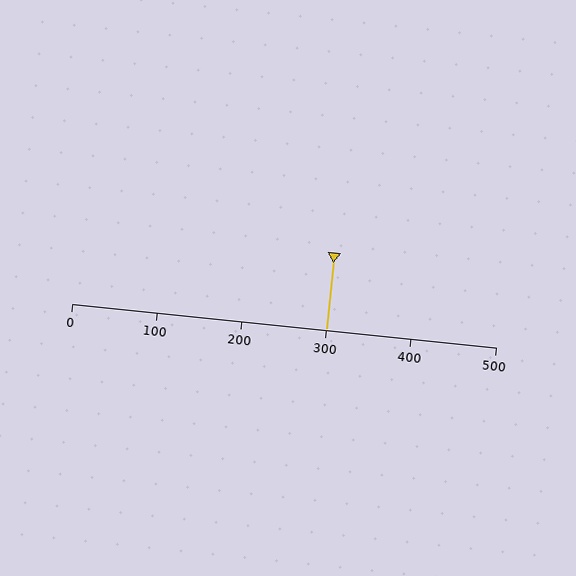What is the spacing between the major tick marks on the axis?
The major ticks are spaced 100 apart.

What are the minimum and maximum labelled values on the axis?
The axis runs from 0 to 500.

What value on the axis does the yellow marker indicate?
The marker indicates approximately 300.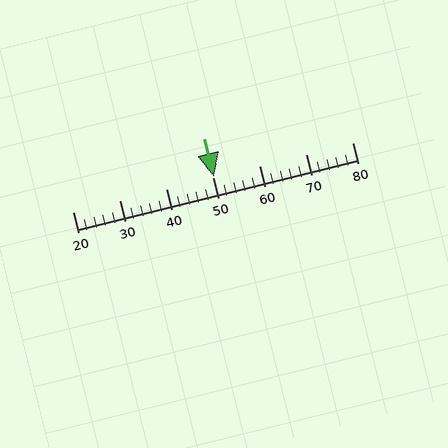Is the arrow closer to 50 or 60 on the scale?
The arrow is closer to 50.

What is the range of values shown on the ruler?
The ruler shows values from 20 to 80.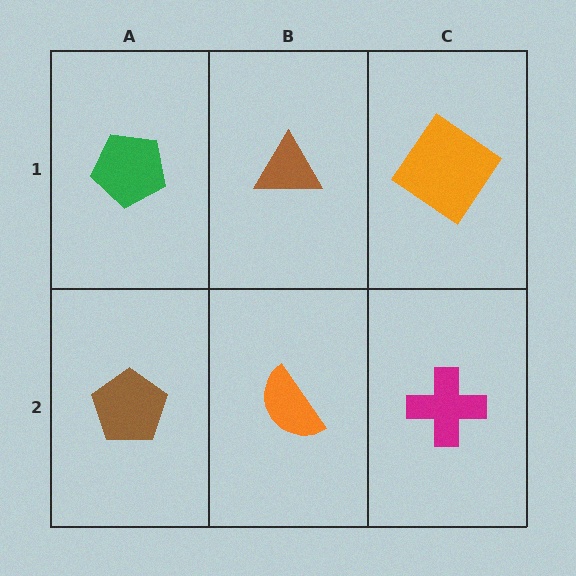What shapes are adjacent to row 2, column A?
A green pentagon (row 1, column A), an orange semicircle (row 2, column B).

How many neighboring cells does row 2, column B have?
3.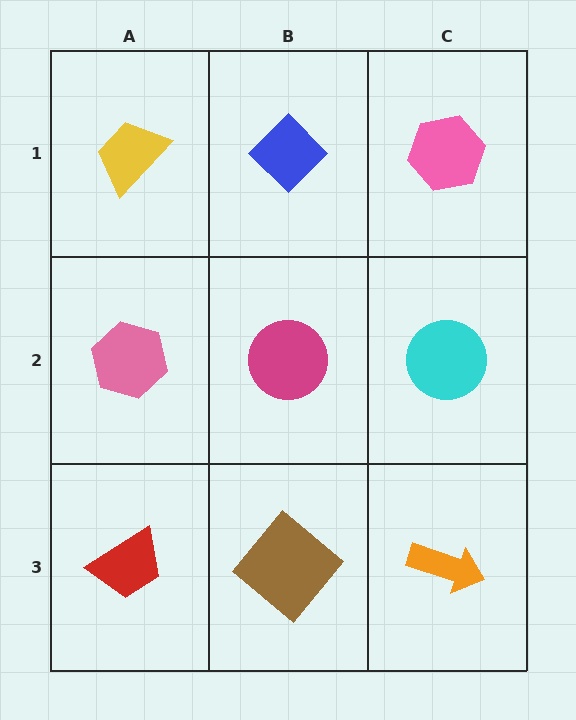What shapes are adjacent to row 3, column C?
A cyan circle (row 2, column C), a brown diamond (row 3, column B).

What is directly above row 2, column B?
A blue diamond.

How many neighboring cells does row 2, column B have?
4.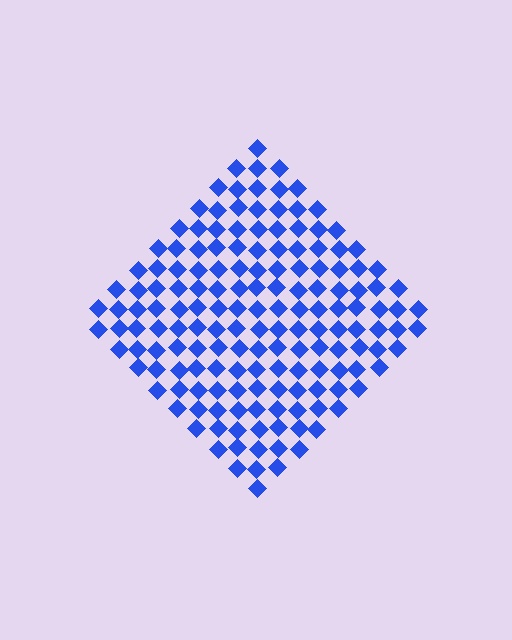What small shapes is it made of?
It is made of small diamonds.